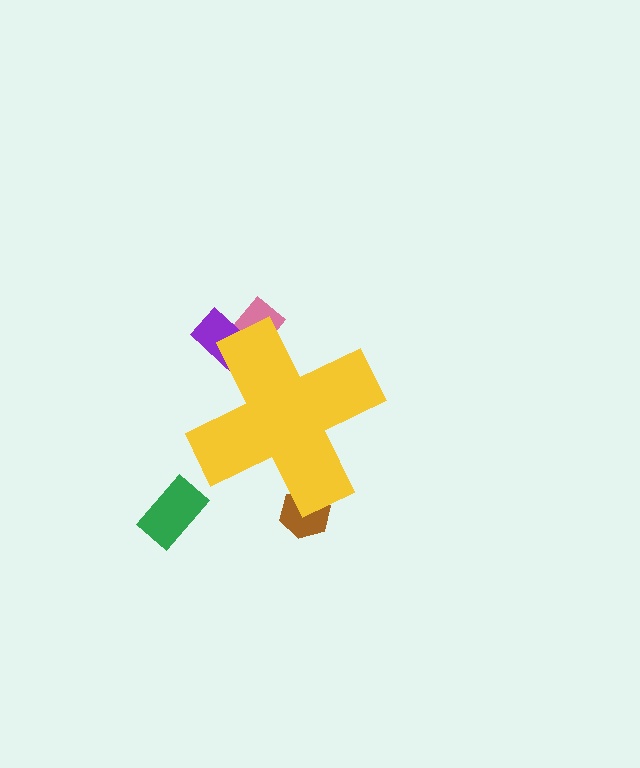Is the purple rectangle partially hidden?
Yes, the purple rectangle is partially hidden behind the yellow cross.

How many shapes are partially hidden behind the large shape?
3 shapes are partially hidden.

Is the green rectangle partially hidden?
No, the green rectangle is fully visible.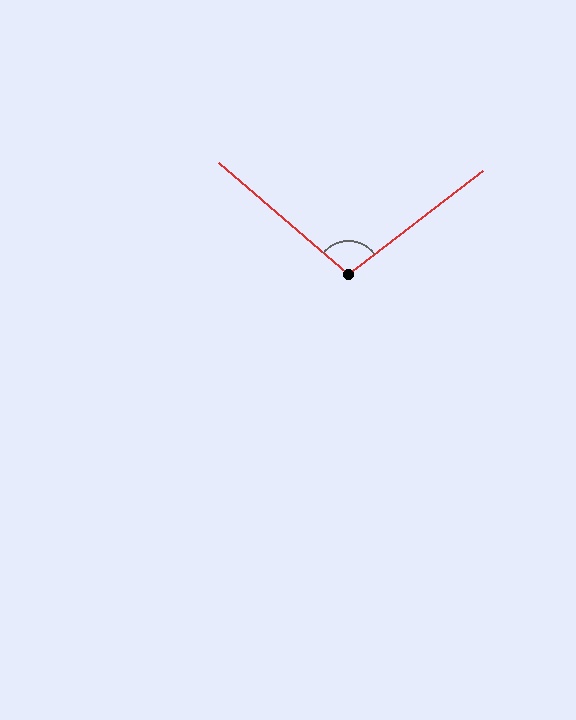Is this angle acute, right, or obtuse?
It is obtuse.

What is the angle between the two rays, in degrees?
Approximately 102 degrees.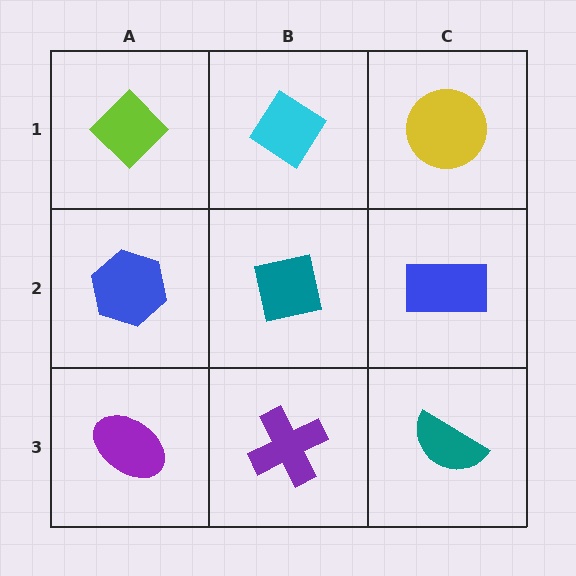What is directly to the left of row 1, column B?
A lime diamond.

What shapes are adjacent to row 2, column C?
A yellow circle (row 1, column C), a teal semicircle (row 3, column C), a teal square (row 2, column B).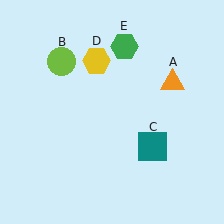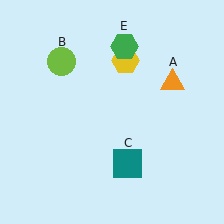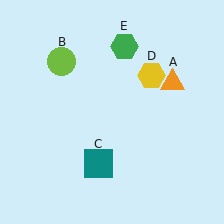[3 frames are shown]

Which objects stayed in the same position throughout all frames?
Orange triangle (object A) and lime circle (object B) and green hexagon (object E) remained stationary.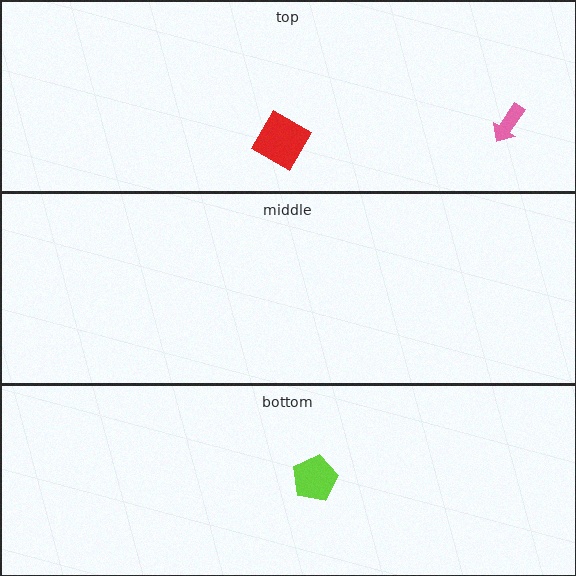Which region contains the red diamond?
The top region.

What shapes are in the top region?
The pink arrow, the red diamond.